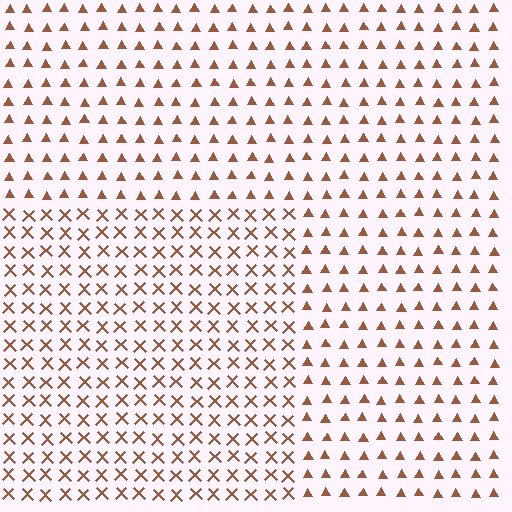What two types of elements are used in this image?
The image uses X marks inside the rectangle region and triangles outside it.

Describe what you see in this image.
The image is filled with small brown elements arranged in a uniform grid. A rectangle-shaped region contains X marks, while the surrounding area contains triangles. The boundary is defined purely by the change in element shape.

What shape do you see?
I see a rectangle.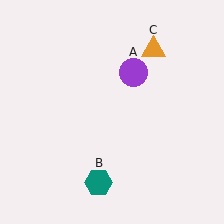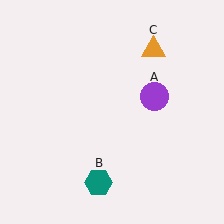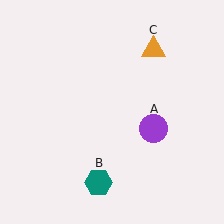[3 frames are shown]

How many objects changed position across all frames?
1 object changed position: purple circle (object A).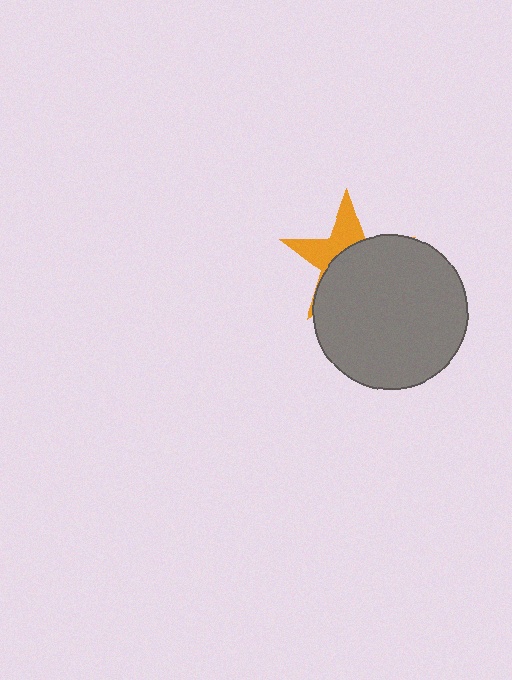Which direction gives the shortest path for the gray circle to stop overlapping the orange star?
Moving down gives the shortest separation.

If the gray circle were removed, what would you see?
You would see the complete orange star.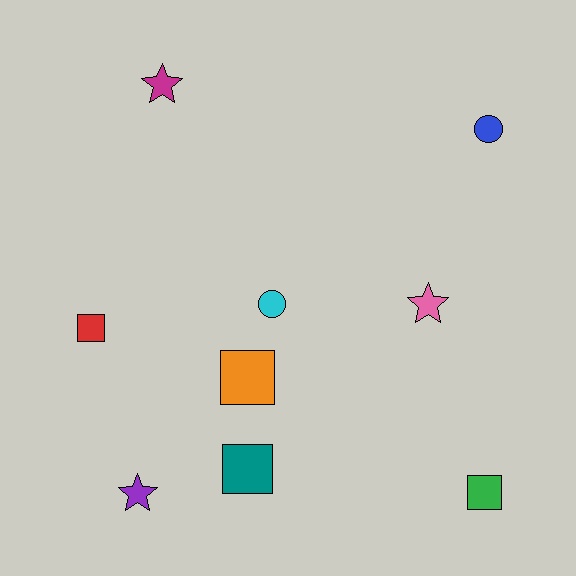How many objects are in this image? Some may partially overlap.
There are 9 objects.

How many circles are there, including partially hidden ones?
There are 2 circles.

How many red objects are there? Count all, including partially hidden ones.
There is 1 red object.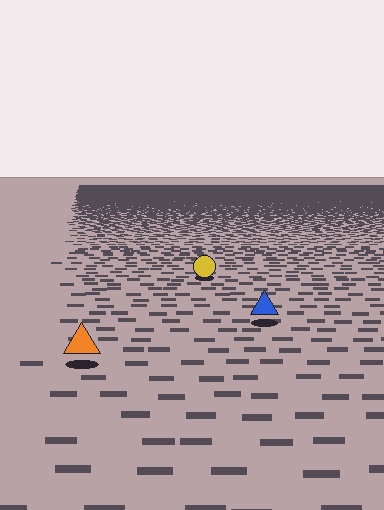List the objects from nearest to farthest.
From nearest to farthest: the orange triangle, the blue triangle, the yellow circle.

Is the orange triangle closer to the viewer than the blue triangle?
Yes. The orange triangle is closer — you can tell from the texture gradient: the ground texture is coarser near it.